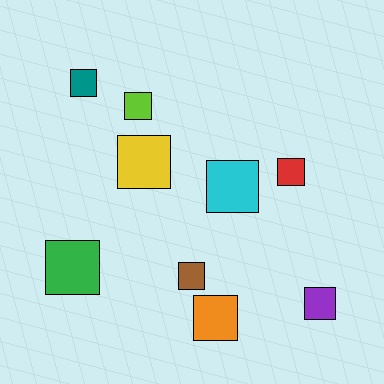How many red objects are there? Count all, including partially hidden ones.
There is 1 red object.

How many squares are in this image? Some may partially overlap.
There are 9 squares.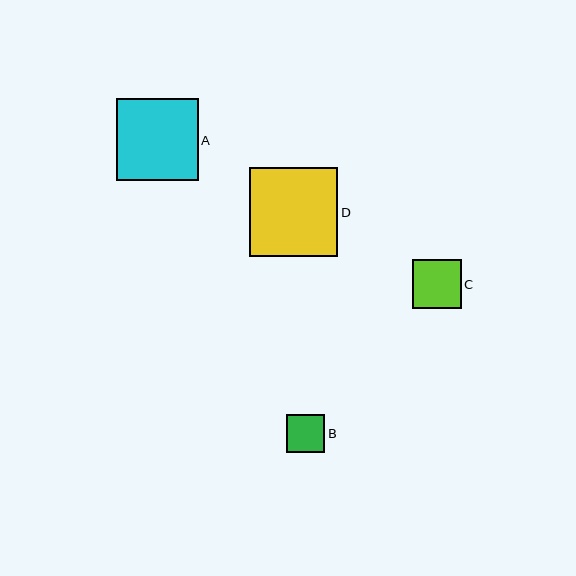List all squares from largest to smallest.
From largest to smallest: D, A, C, B.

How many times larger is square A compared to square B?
Square A is approximately 2.1 times the size of square B.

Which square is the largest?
Square D is the largest with a size of approximately 88 pixels.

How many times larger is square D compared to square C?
Square D is approximately 1.8 times the size of square C.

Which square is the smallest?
Square B is the smallest with a size of approximately 38 pixels.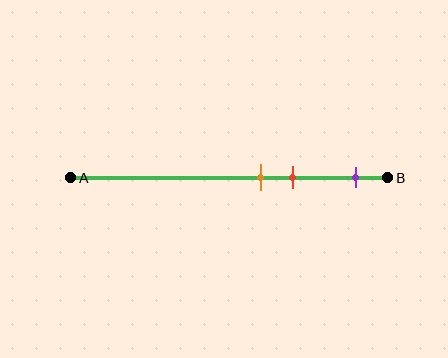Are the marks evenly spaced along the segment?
No, the marks are not evenly spaced.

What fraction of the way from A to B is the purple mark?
The purple mark is approximately 90% (0.9) of the way from A to B.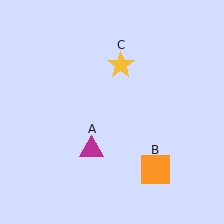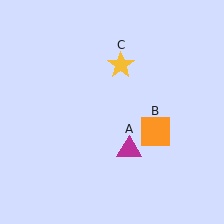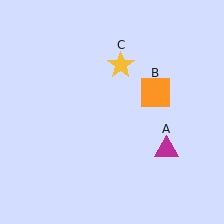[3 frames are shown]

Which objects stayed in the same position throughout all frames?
Yellow star (object C) remained stationary.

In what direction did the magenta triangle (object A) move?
The magenta triangle (object A) moved right.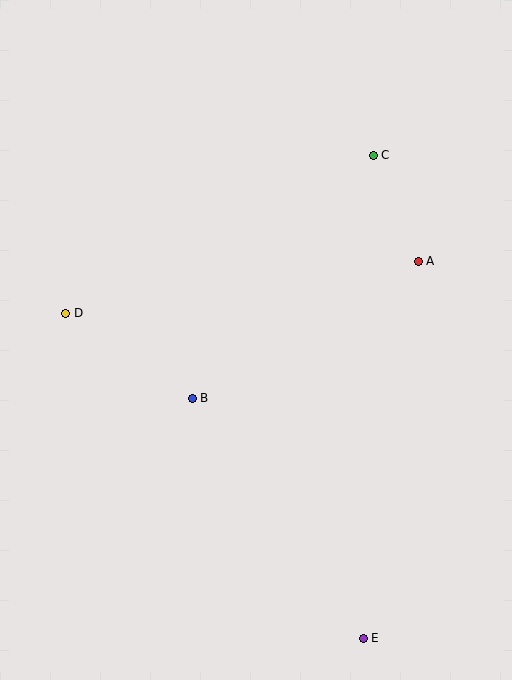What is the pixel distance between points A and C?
The distance between A and C is 115 pixels.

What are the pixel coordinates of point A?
Point A is at (418, 261).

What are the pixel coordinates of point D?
Point D is at (66, 313).